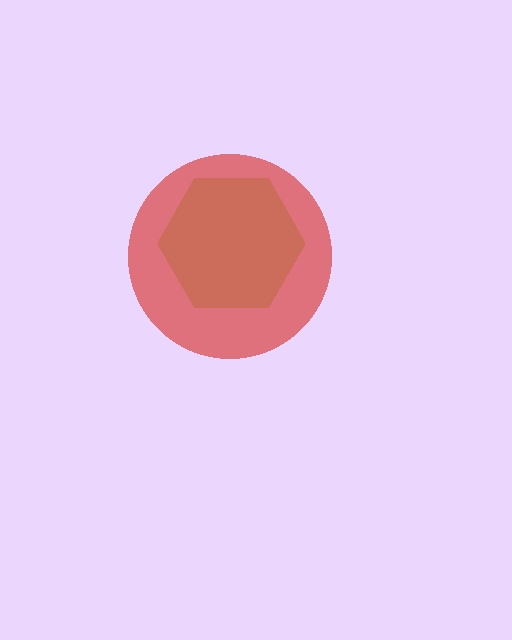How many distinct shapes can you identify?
There are 2 distinct shapes: a lime hexagon, a red circle.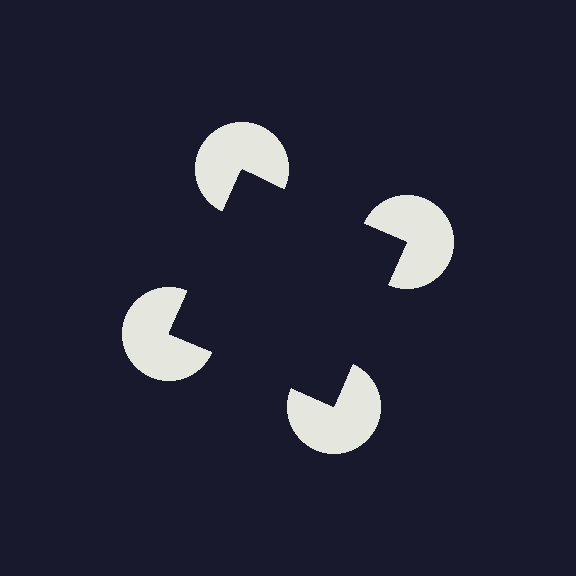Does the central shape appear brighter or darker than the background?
It typically appears slightly darker than the background, even though no actual brightness change is drawn.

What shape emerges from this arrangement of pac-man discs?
An illusory square — its edges are inferred from the aligned wedge cuts in the pac-man discs, not physically drawn.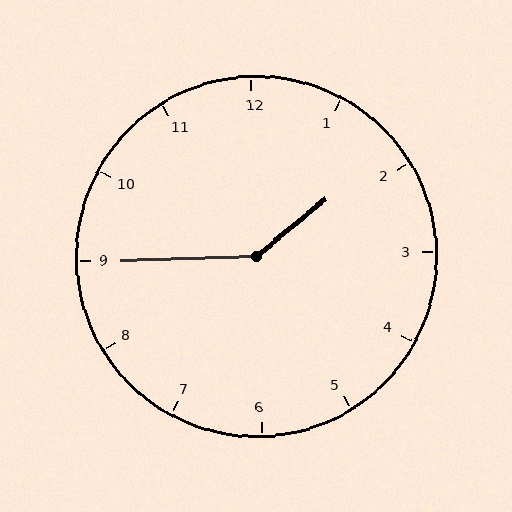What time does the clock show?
1:45.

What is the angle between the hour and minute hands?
Approximately 142 degrees.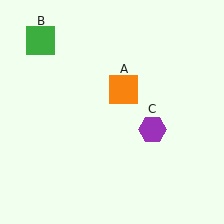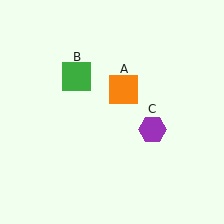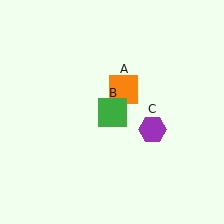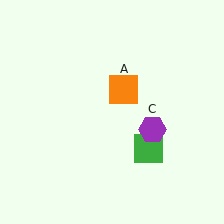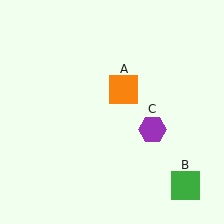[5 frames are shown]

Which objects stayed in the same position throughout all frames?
Orange square (object A) and purple hexagon (object C) remained stationary.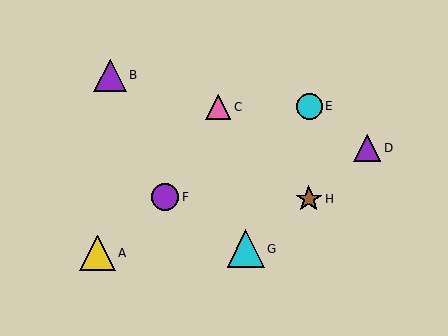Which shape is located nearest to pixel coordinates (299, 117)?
The cyan circle (labeled E) at (309, 106) is nearest to that location.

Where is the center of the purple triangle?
The center of the purple triangle is at (367, 148).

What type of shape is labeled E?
Shape E is a cyan circle.